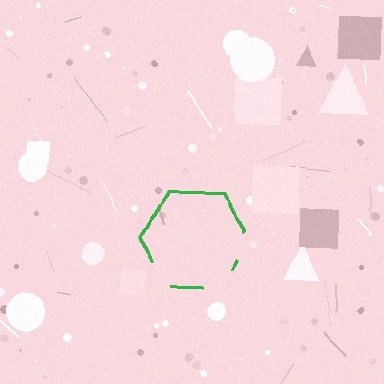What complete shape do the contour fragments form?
The contour fragments form a hexagon.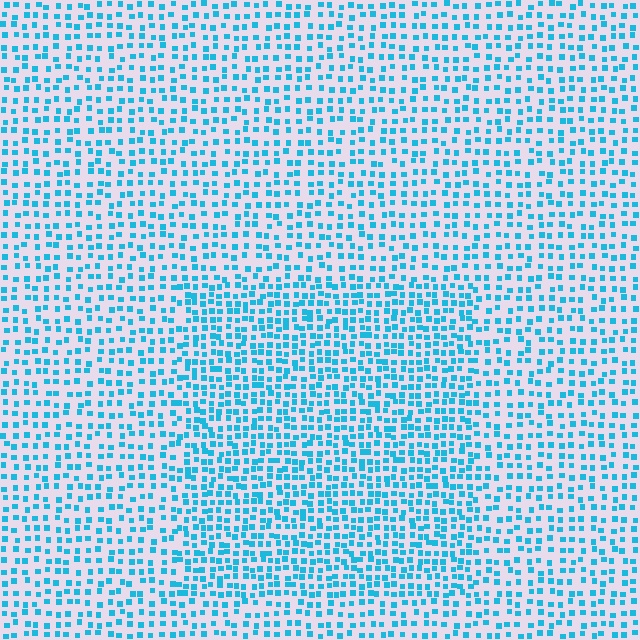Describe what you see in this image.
The image contains small cyan elements arranged at two different densities. A rectangle-shaped region is visible where the elements are more densely packed than the surrounding area.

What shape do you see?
I see a rectangle.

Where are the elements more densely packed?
The elements are more densely packed inside the rectangle boundary.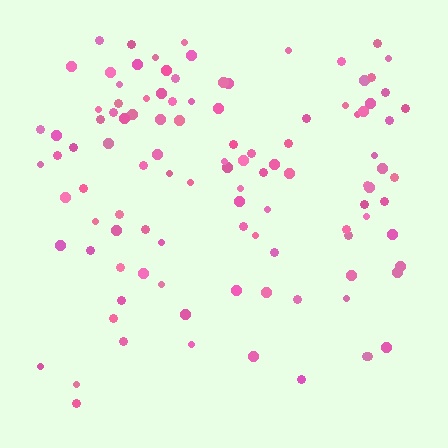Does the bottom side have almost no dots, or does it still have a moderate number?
Still a moderate number, just noticeably fewer than the top.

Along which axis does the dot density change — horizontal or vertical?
Vertical.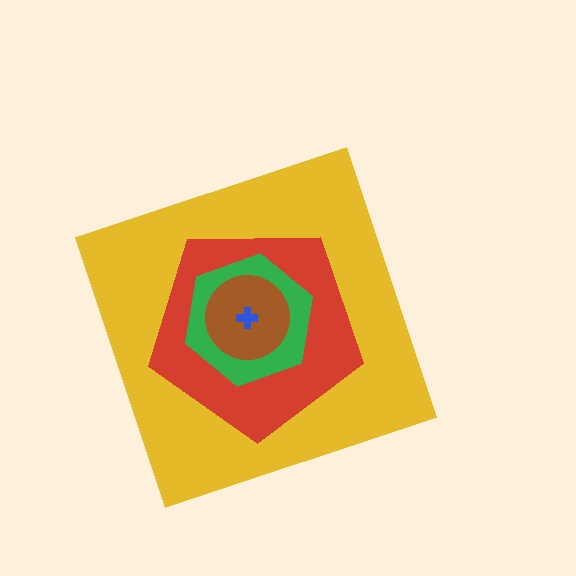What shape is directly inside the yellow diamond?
The red pentagon.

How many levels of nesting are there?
5.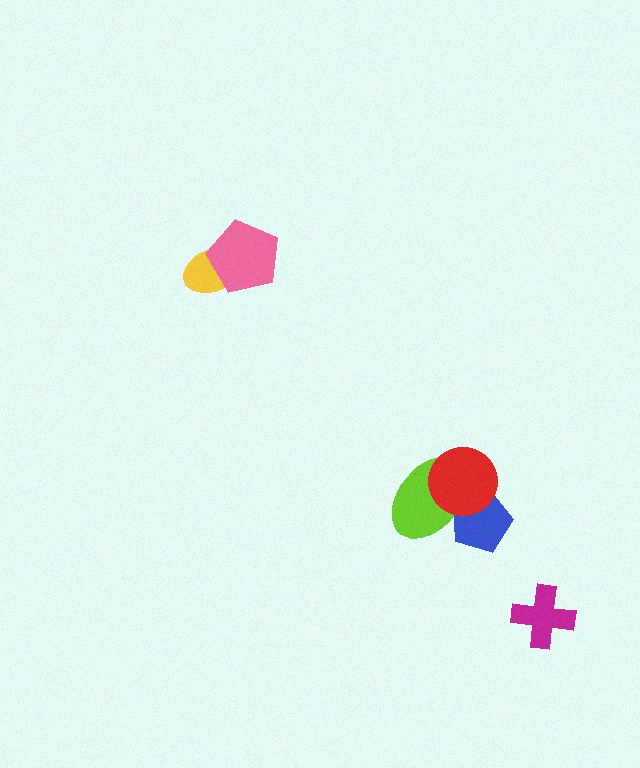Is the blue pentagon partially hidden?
Yes, it is partially covered by another shape.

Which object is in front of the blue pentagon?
The red circle is in front of the blue pentagon.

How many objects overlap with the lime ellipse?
2 objects overlap with the lime ellipse.